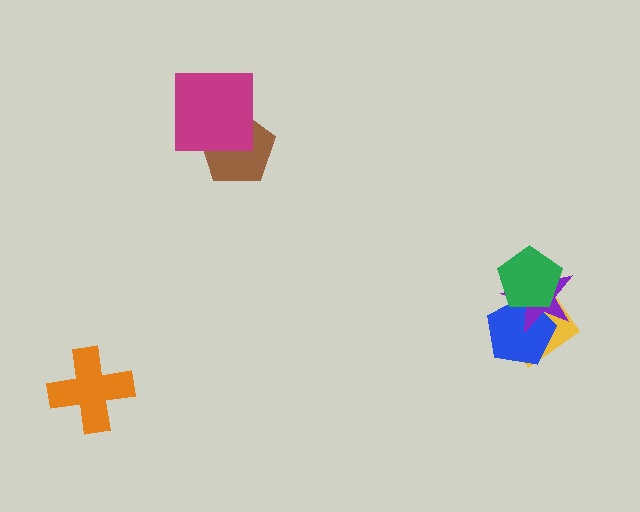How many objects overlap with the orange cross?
0 objects overlap with the orange cross.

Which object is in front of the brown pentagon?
The magenta square is in front of the brown pentagon.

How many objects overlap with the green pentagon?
3 objects overlap with the green pentagon.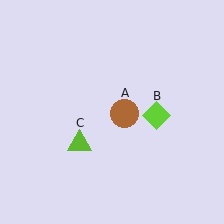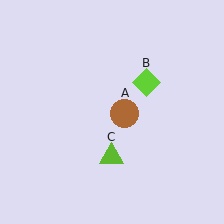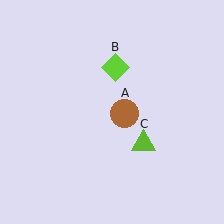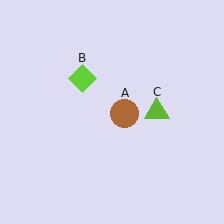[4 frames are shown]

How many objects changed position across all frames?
2 objects changed position: lime diamond (object B), lime triangle (object C).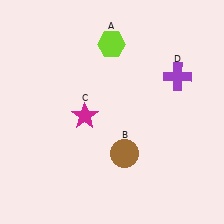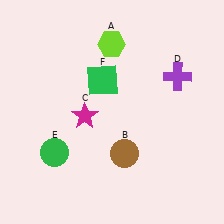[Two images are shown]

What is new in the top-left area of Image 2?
A green square (F) was added in the top-left area of Image 2.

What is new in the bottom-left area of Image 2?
A green circle (E) was added in the bottom-left area of Image 2.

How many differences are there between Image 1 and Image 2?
There are 2 differences between the two images.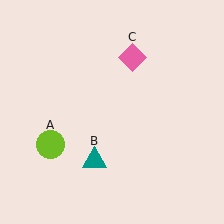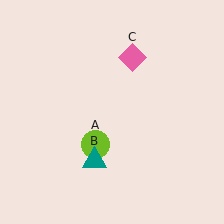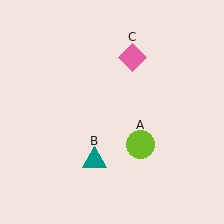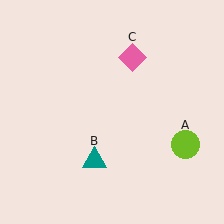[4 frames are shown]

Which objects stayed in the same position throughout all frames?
Teal triangle (object B) and pink diamond (object C) remained stationary.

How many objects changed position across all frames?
1 object changed position: lime circle (object A).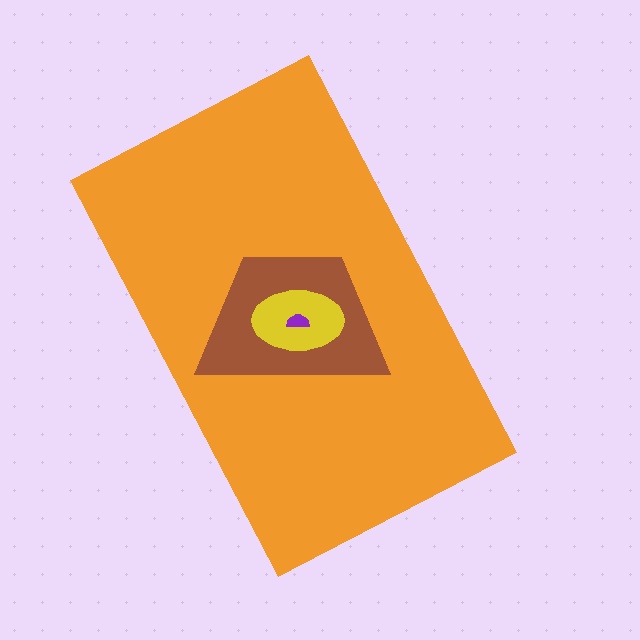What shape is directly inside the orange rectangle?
The brown trapezoid.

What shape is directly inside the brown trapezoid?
The yellow ellipse.